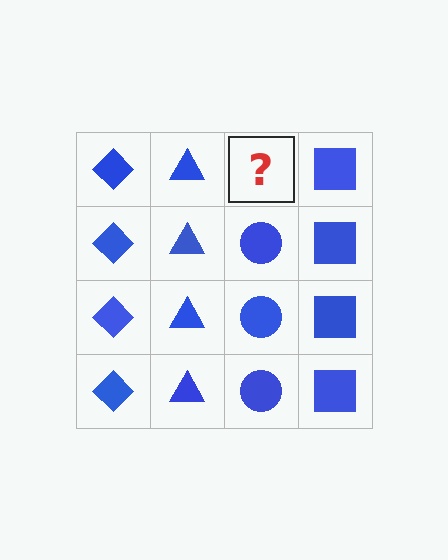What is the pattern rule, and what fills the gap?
The rule is that each column has a consistent shape. The gap should be filled with a blue circle.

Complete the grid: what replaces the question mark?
The question mark should be replaced with a blue circle.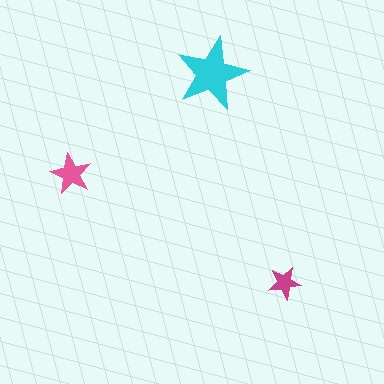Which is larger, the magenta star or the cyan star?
The cyan one.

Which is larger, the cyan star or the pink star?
The cyan one.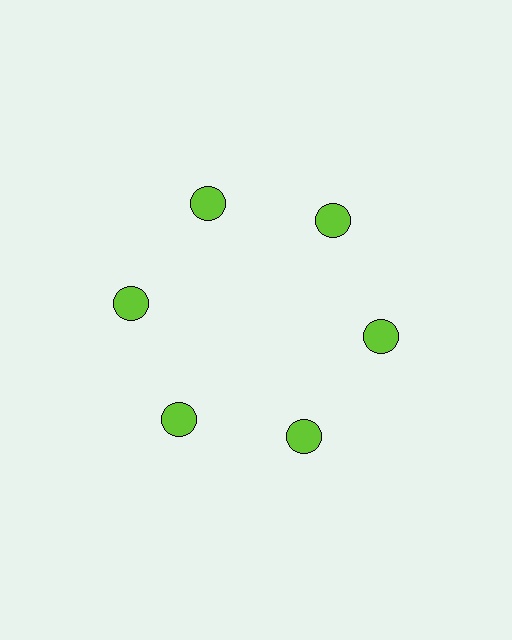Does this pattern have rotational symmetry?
Yes, this pattern has 6-fold rotational symmetry. It looks the same after rotating 60 degrees around the center.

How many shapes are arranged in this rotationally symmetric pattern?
There are 6 shapes, arranged in 6 groups of 1.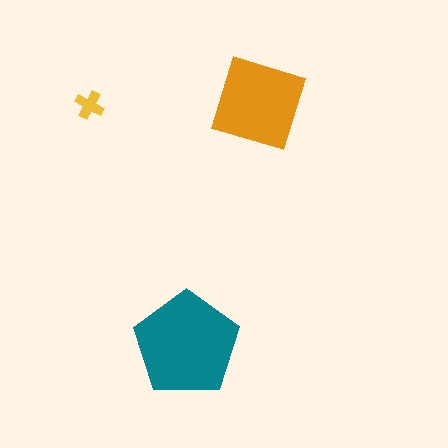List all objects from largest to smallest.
The teal pentagon, the orange square, the yellow cross.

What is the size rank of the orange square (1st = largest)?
2nd.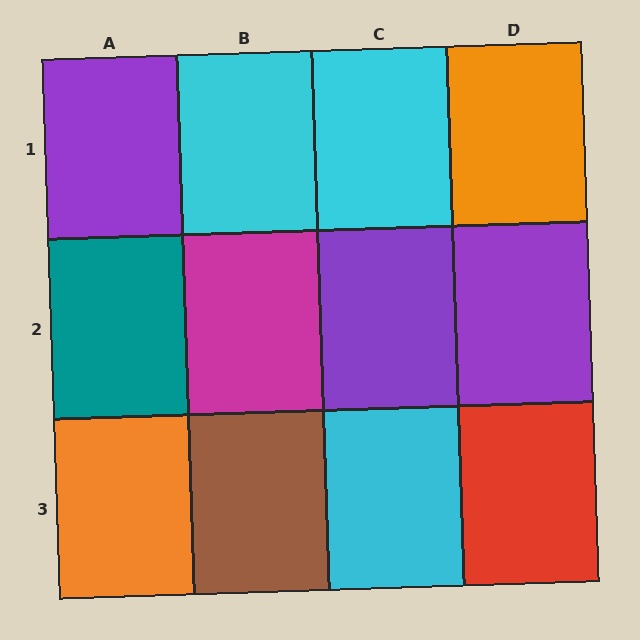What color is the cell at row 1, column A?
Purple.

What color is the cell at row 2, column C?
Purple.